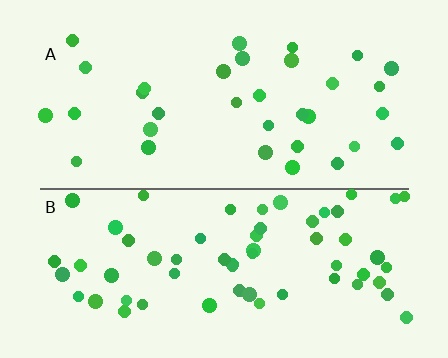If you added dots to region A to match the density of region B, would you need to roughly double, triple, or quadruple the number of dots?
Approximately double.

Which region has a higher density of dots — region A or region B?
B (the bottom).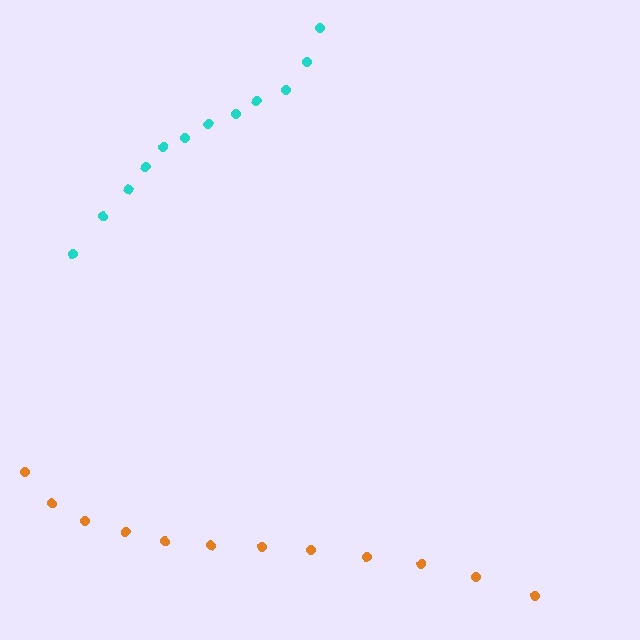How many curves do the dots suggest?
There are 2 distinct paths.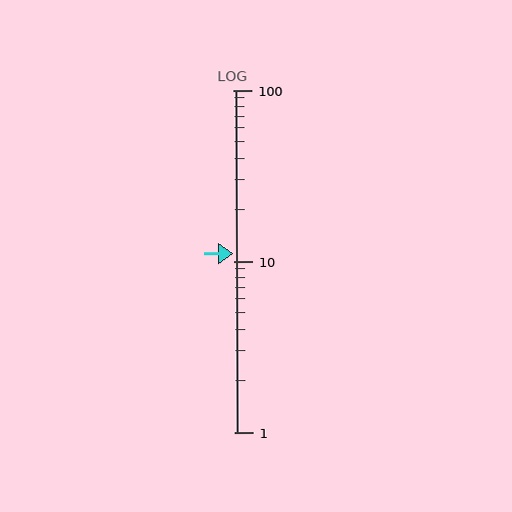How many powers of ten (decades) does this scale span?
The scale spans 2 decades, from 1 to 100.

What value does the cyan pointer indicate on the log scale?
The pointer indicates approximately 11.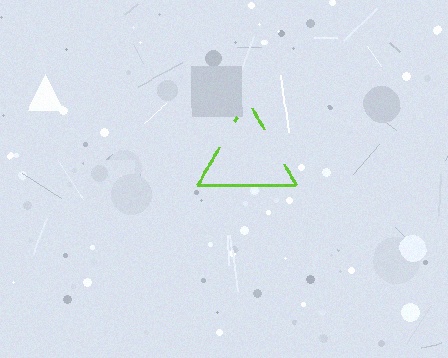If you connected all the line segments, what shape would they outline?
They would outline a triangle.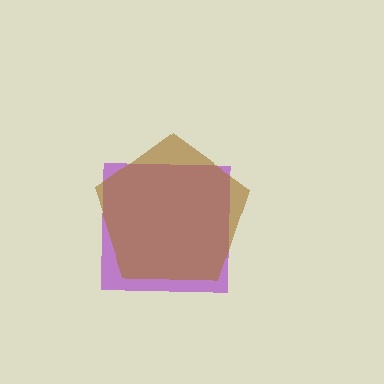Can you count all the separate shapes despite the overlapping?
Yes, there are 2 separate shapes.